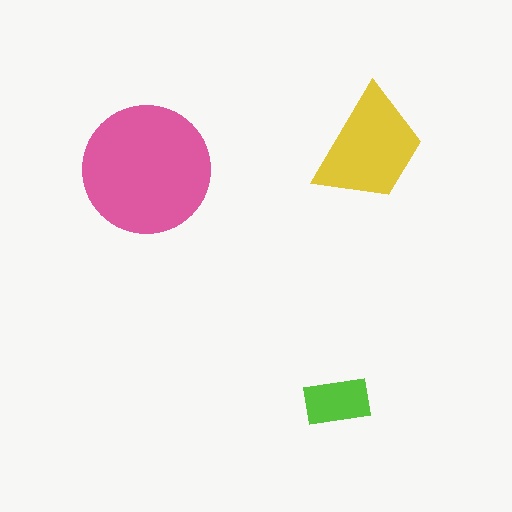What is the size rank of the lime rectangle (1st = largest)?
3rd.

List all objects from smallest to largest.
The lime rectangle, the yellow trapezoid, the pink circle.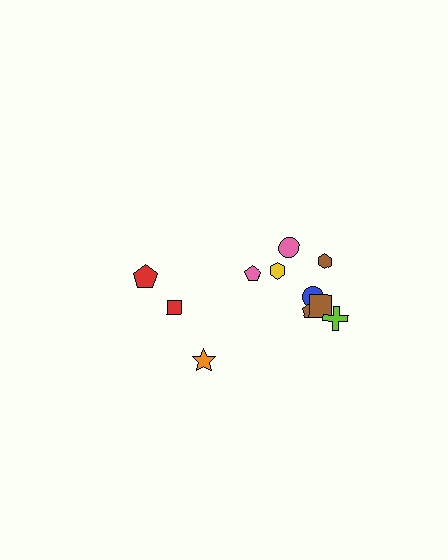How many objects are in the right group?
There are 8 objects.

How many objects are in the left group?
There are 3 objects.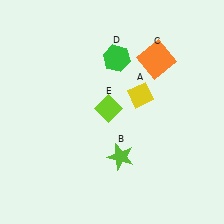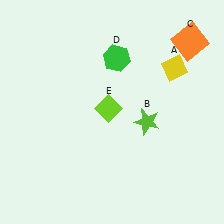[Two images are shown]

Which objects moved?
The objects that moved are: the yellow diamond (A), the lime star (B), the orange square (C).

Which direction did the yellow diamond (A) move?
The yellow diamond (A) moved right.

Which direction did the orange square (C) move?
The orange square (C) moved right.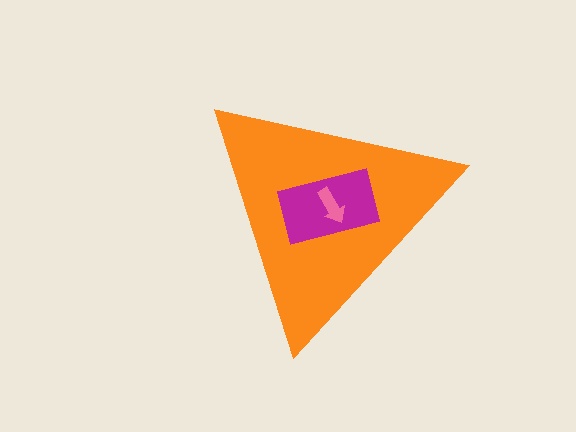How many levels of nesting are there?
3.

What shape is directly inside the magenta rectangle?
The pink arrow.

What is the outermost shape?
The orange triangle.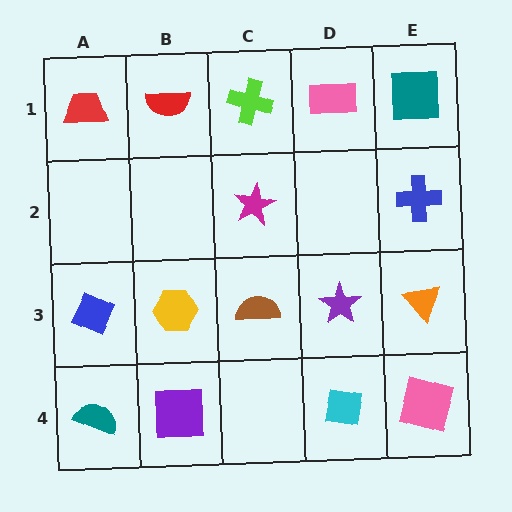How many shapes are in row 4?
4 shapes.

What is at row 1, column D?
A pink rectangle.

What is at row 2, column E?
A blue cross.